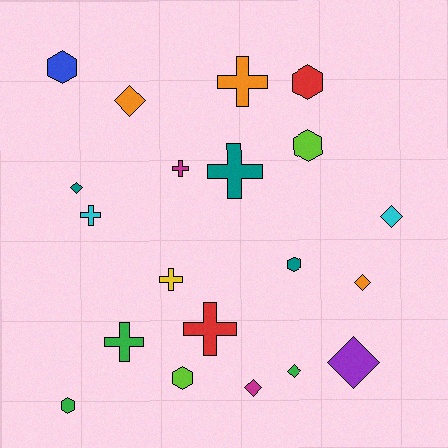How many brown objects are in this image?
There are no brown objects.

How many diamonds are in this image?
There are 7 diamonds.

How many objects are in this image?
There are 20 objects.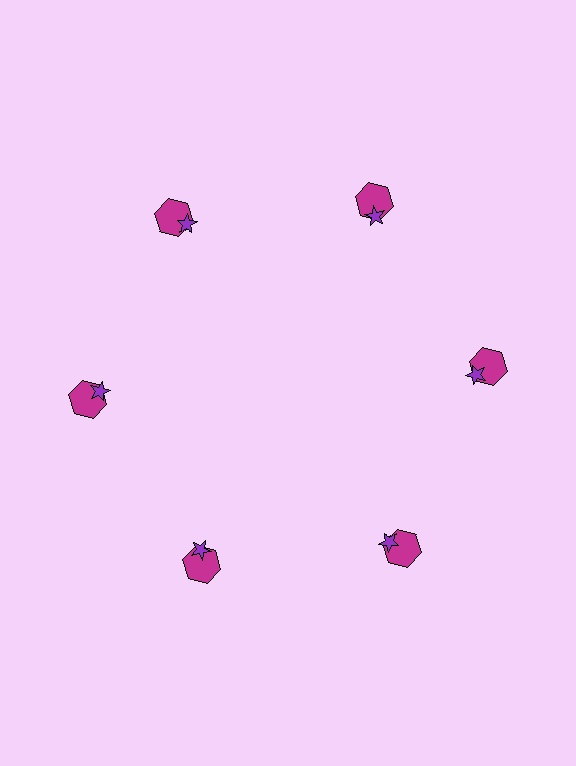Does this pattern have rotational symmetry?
Yes, this pattern has 6-fold rotational symmetry. It looks the same after rotating 60 degrees around the center.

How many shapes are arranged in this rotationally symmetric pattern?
There are 12 shapes, arranged in 6 groups of 2.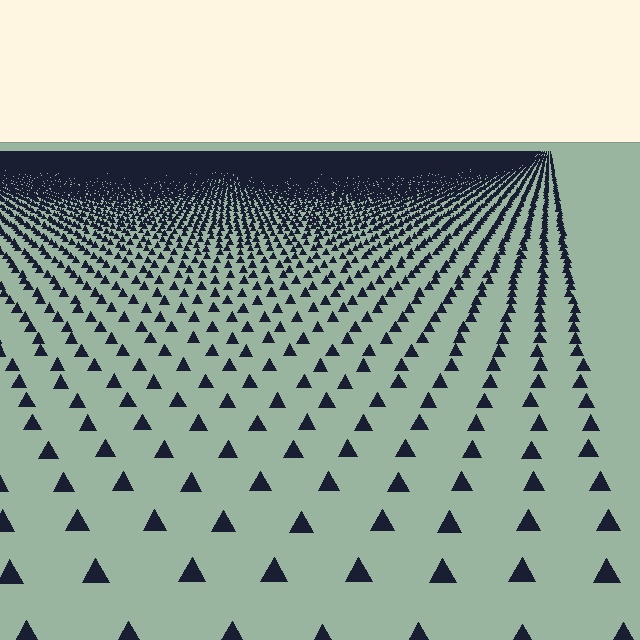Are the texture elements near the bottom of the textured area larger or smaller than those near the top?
Larger. Near the bottom, elements are closer to the viewer and appear at a bigger on-screen size.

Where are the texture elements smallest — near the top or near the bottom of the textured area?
Near the top.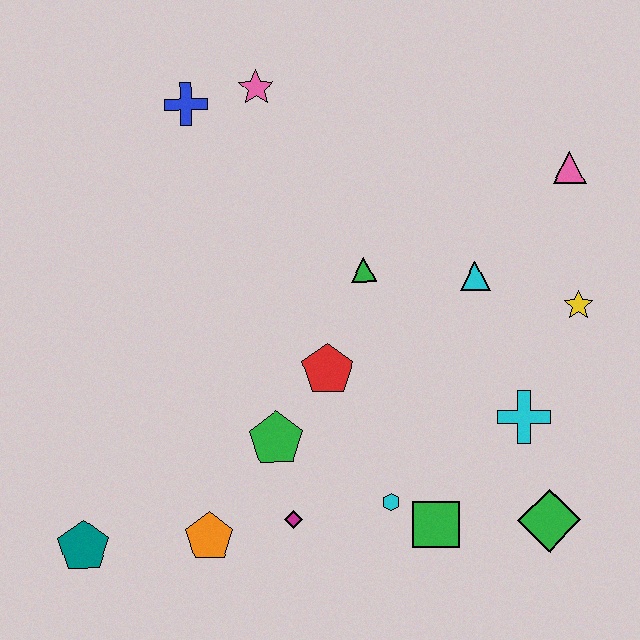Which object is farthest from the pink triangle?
The teal pentagon is farthest from the pink triangle.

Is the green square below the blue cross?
Yes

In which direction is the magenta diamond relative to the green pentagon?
The magenta diamond is below the green pentagon.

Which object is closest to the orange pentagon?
The magenta diamond is closest to the orange pentagon.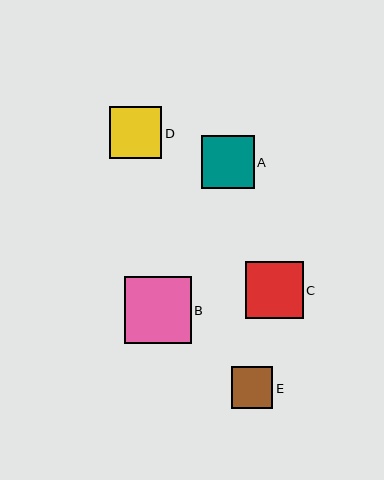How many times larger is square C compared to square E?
Square C is approximately 1.4 times the size of square E.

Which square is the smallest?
Square E is the smallest with a size of approximately 42 pixels.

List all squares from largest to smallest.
From largest to smallest: B, C, A, D, E.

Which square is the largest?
Square B is the largest with a size of approximately 67 pixels.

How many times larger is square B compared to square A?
Square B is approximately 1.3 times the size of square A.